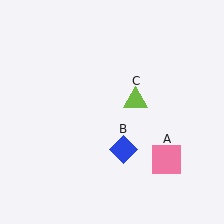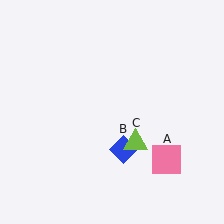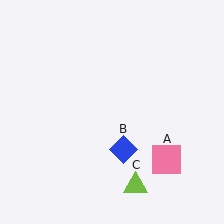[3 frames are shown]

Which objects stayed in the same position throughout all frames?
Pink square (object A) and blue diamond (object B) remained stationary.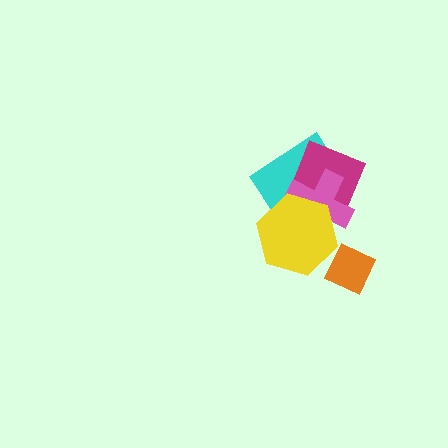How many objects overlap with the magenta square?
3 objects overlap with the magenta square.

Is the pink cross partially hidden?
Yes, it is partially covered by another shape.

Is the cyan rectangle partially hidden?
Yes, it is partially covered by another shape.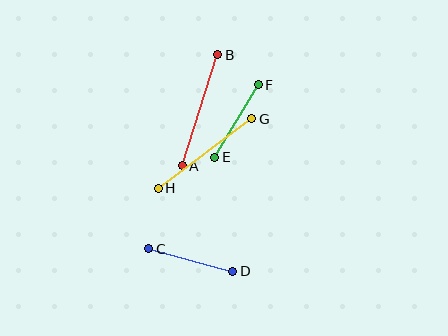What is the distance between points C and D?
The distance is approximately 87 pixels.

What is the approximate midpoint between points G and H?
The midpoint is at approximately (205, 154) pixels.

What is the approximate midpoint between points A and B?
The midpoint is at approximately (200, 110) pixels.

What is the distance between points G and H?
The distance is approximately 117 pixels.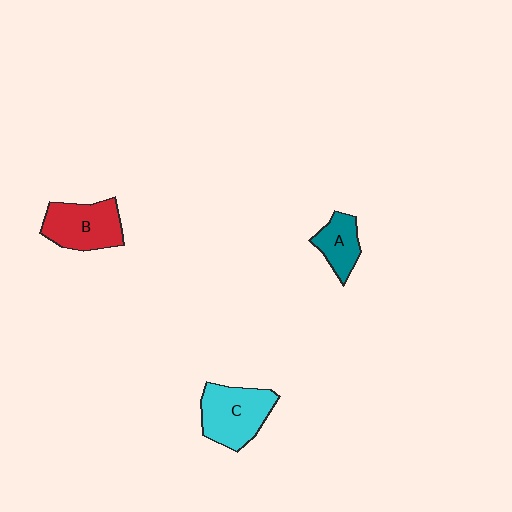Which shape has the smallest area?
Shape A (teal).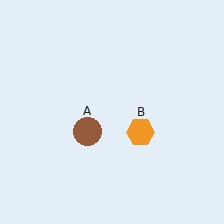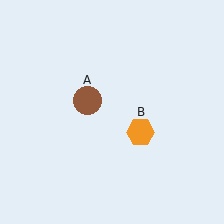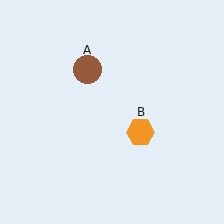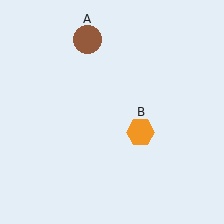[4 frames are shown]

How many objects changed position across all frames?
1 object changed position: brown circle (object A).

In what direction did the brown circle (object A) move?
The brown circle (object A) moved up.